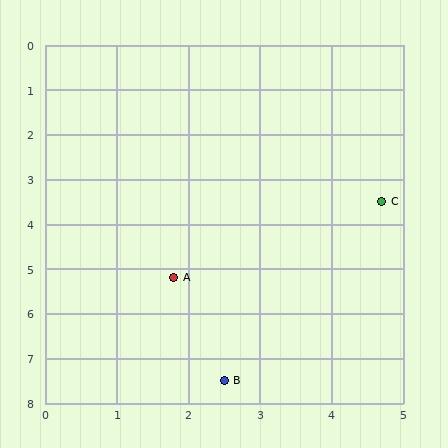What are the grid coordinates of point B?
Point B is at approximately (2.5, 7.5).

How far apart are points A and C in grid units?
Points A and C are about 3.4 grid units apart.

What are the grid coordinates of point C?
Point C is at approximately (4.7, 3.5).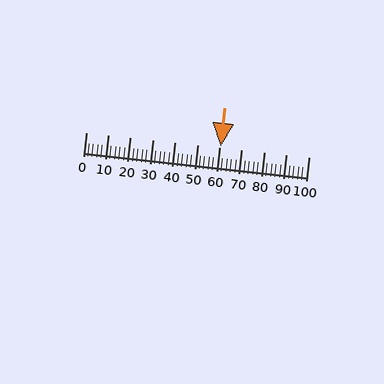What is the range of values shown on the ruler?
The ruler shows values from 0 to 100.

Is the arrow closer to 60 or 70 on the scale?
The arrow is closer to 60.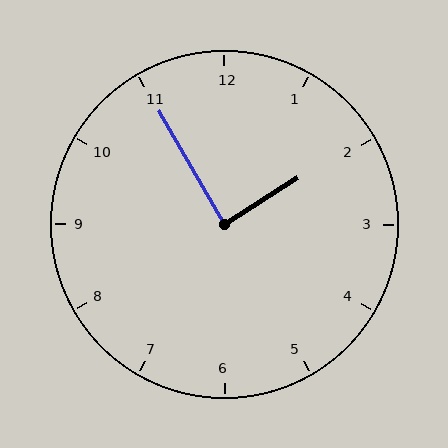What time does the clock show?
1:55.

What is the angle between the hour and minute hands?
Approximately 88 degrees.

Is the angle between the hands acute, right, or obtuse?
It is right.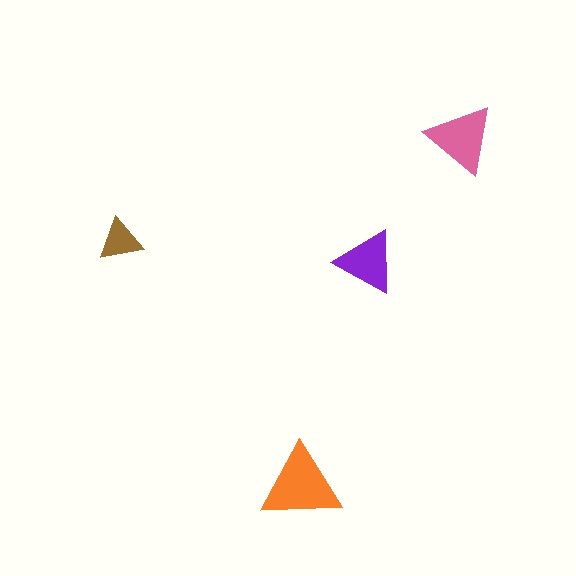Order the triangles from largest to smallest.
the orange one, the pink one, the purple one, the brown one.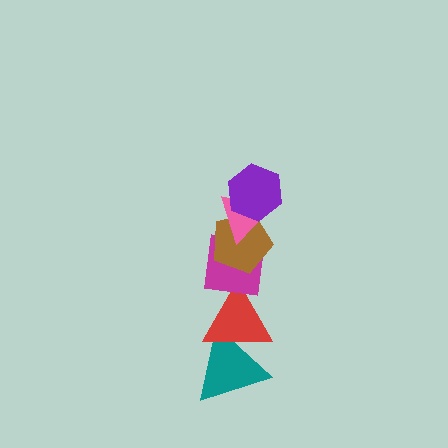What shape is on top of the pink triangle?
The purple hexagon is on top of the pink triangle.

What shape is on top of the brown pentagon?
The pink triangle is on top of the brown pentagon.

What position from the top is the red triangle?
The red triangle is 5th from the top.